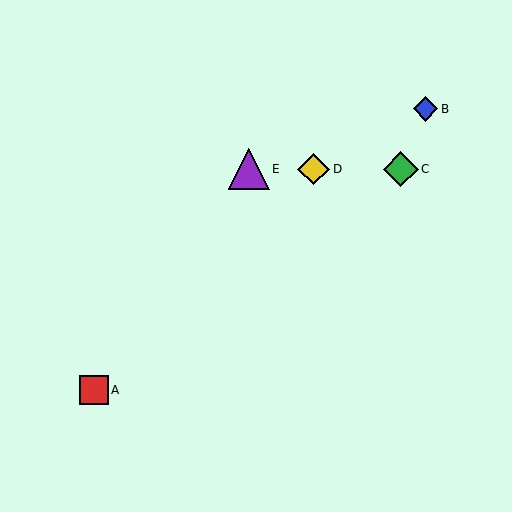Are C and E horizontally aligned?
Yes, both are at y≈169.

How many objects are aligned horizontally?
3 objects (C, D, E) are aligned horizontally.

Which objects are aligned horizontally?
Objects C, D, E are aligned horizontally.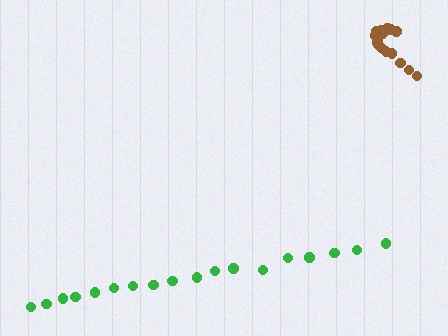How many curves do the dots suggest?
There are 2 distinct paths.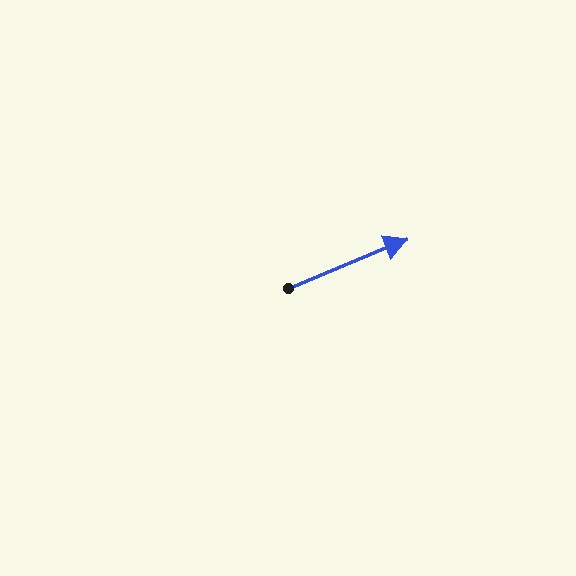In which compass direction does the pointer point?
East.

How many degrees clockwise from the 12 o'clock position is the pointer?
Approximately 68 degrees.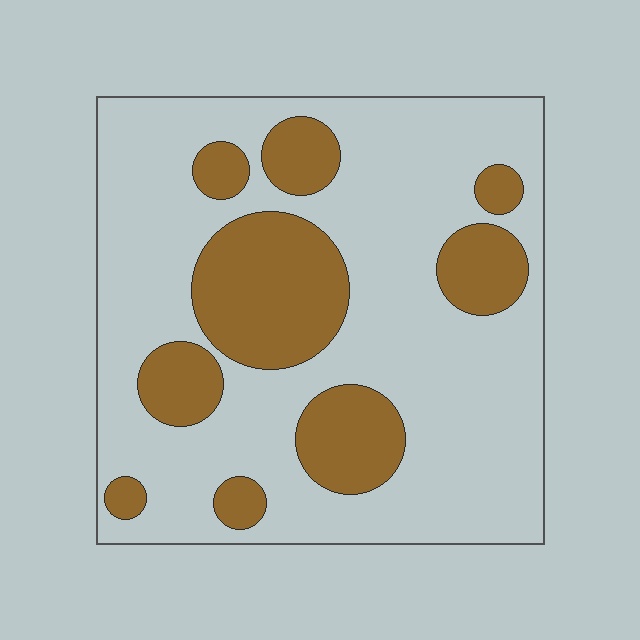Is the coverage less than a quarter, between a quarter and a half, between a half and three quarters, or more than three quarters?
Between a quarter and a half.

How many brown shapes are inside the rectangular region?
9.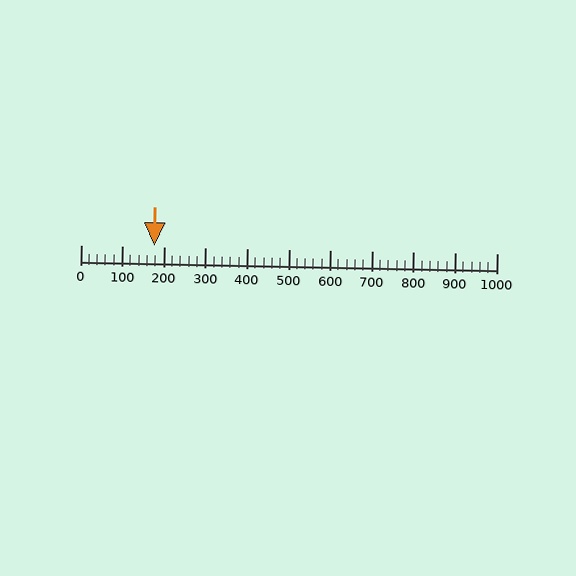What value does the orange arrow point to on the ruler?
The orange arrow points to approximately 177.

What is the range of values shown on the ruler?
The ruler shows values from 0 to 1000.